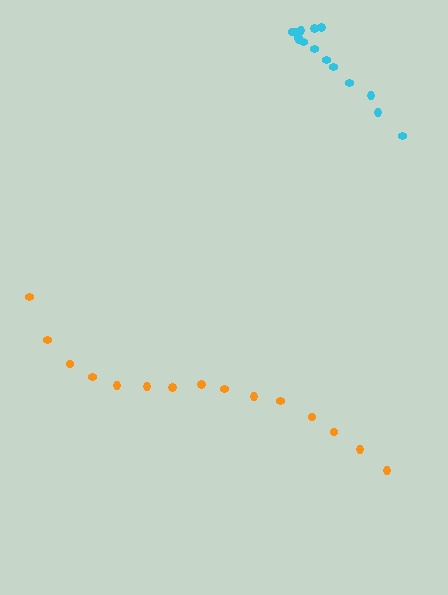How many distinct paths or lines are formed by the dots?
There are 2 distinct paths.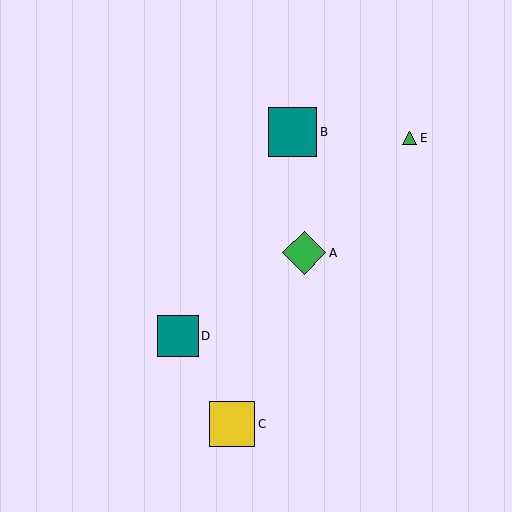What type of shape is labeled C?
Shape C is a yellow square.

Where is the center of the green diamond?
The center of the green diamond is at (304, 253).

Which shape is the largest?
The teal square (labeled B) is the largest.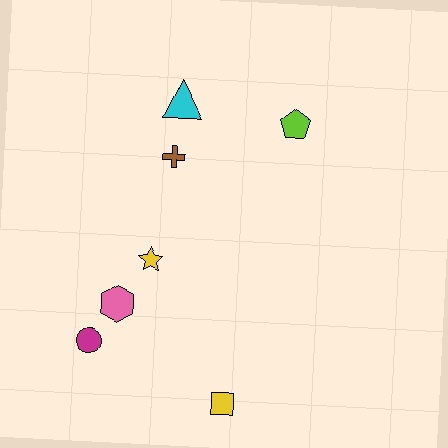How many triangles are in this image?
There is 1 triangle.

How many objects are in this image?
There are 7 objects.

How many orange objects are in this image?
There are no orange objects.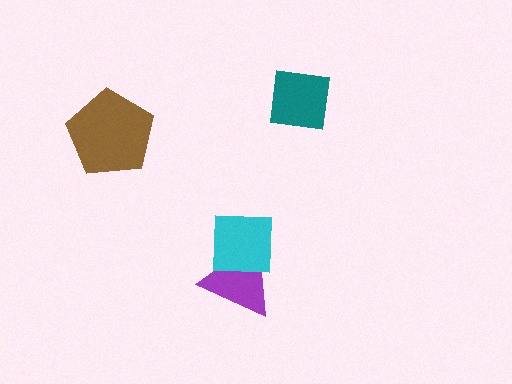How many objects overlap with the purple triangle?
1 object overlaps with the purple triangle.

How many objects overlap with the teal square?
0 objects overlap with the teal square.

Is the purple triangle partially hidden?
Yes, it is partially covered by another shape.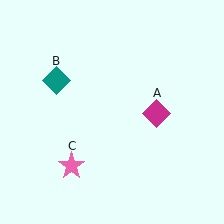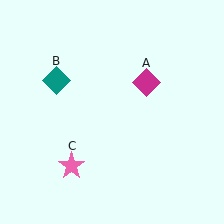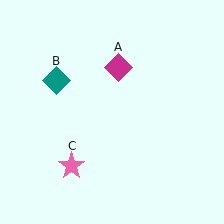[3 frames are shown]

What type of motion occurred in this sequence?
The magenta diamond (object A) rotated counterclockwise around the center of the scene.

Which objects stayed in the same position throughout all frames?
Teal diamond (object B) and pink star (object C) remained stationary.